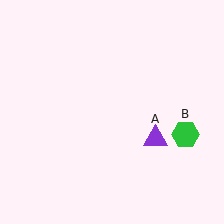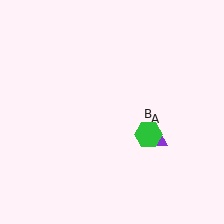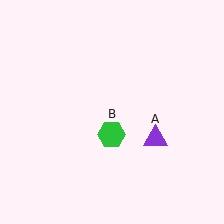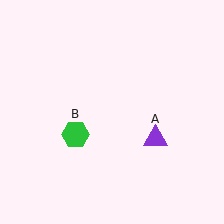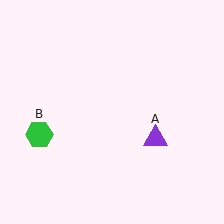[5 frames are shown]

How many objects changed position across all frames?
1 object changed position: green hexagon (object B).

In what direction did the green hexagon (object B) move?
The green hexagon (object B) moved left.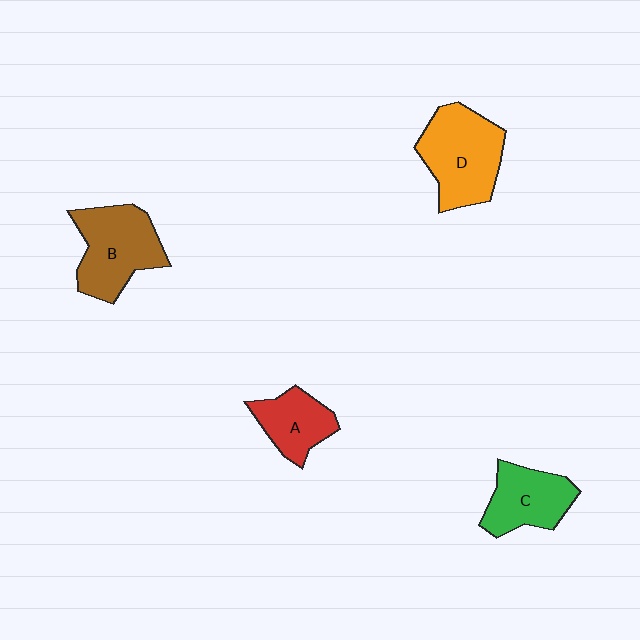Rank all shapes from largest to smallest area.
From largest to smallest: D (orange), B (brown), C (green), A (red).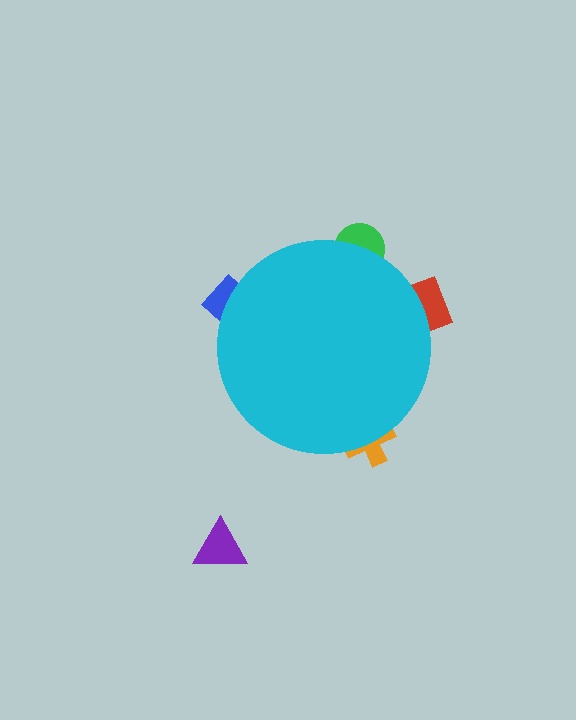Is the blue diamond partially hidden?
Yes, the blue diamond is partially hidden behind the cyan circle.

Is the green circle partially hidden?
Yes, the green circle is partially hidden behind the cyan circle.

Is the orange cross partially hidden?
Yes, the orange cross is partially hidden behind the cyan circle.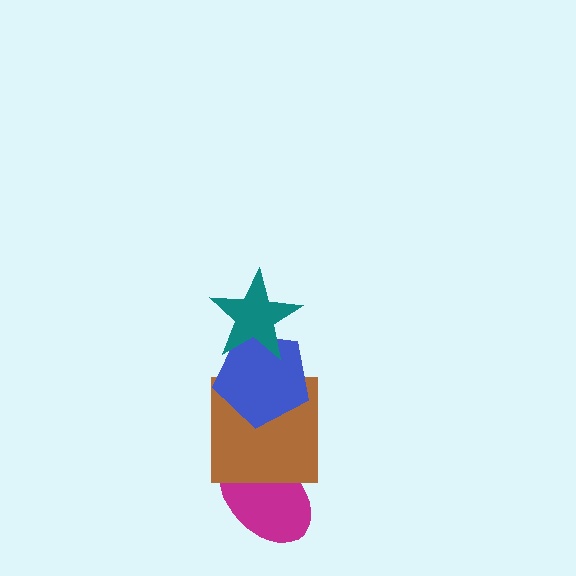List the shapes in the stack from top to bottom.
From top to bottom: the teal star, the blue pentagon, the brown square, the magenta ellipse.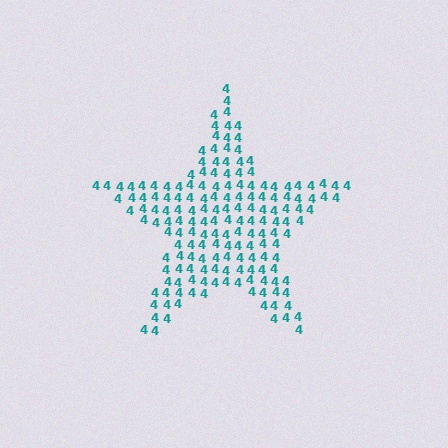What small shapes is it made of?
It is made of small digit 4's.